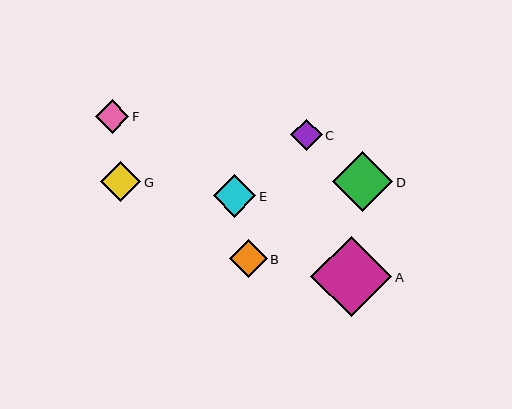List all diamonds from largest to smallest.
From largest to smallest: A, D, E, G, B, F, C.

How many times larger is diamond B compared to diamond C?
Diamond B is approximately 1.2 times the size of diamond C.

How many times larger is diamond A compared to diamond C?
Diamond A is approximately 2.6 times the size of diamond C.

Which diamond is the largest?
Diamond A is the largest with a size of approximately 81 pixels.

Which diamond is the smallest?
Diamond C is the smallest with a size of approximately 31 pixels.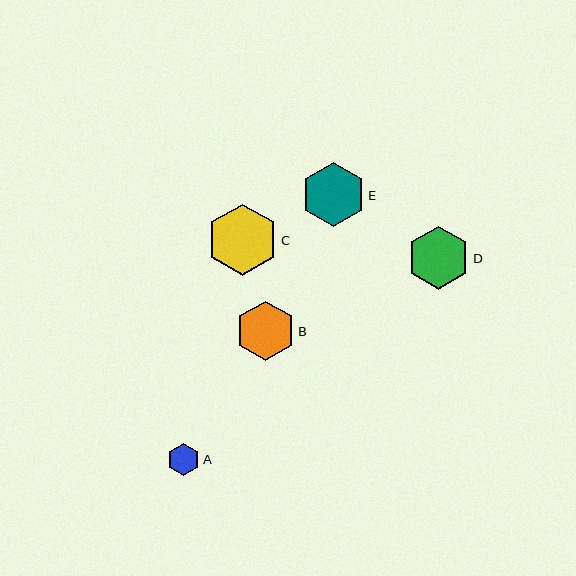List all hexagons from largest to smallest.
From largest to smallest: C, E, D, B, A.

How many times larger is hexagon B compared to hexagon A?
Hexagon B is approximately 1.8 times the size of hexagon A.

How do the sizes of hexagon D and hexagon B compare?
Hexagon D and hexagon B are approximately the same size.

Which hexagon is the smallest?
Hexagon A is the smallest with a size of approximately 32 pixels.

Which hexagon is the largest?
Hexagon C is the largest with a size of approximately 71 pixels.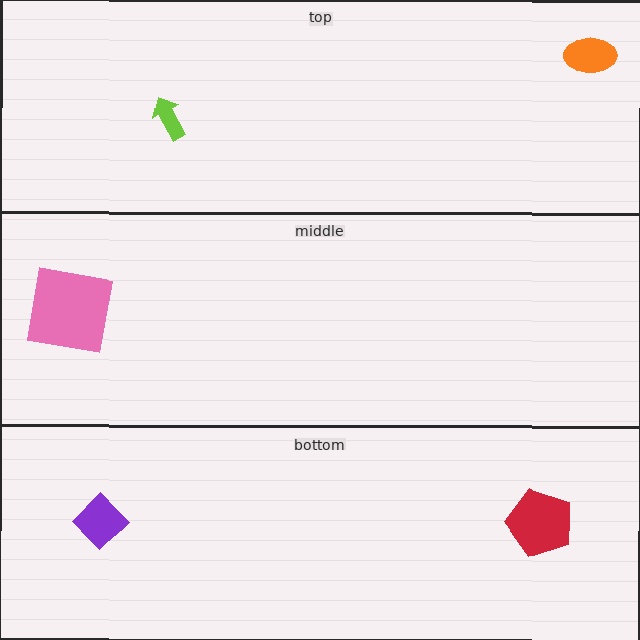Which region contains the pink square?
The middle region.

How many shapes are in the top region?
2.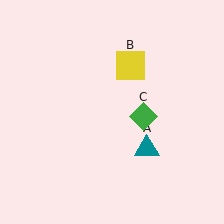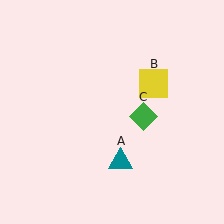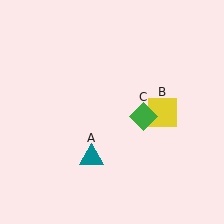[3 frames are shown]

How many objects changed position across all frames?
2 objects changed position: teal triangle (object A), yellow square (object B).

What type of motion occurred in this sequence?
The teal triangle (object A), yellow square (object B) rotated clockwise around the center of the scene.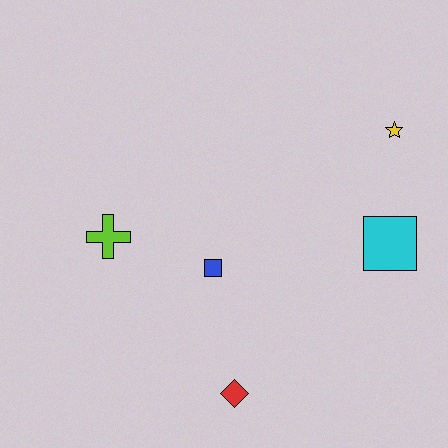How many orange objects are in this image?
There are no orange objects.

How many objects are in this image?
There are 5 objects.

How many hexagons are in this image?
There are no hexagons.